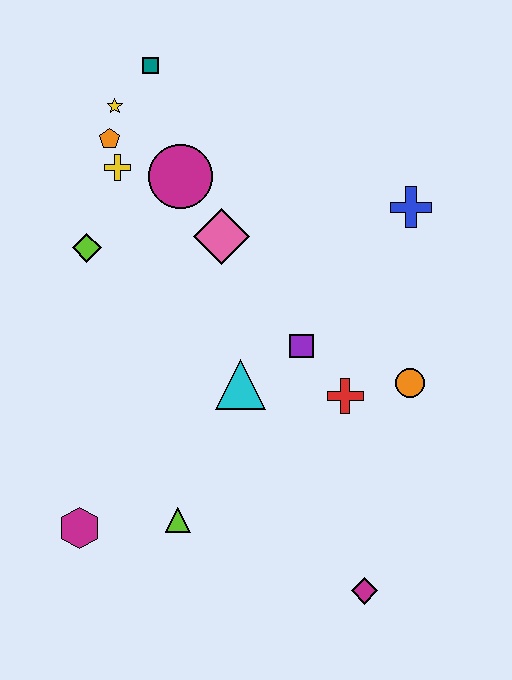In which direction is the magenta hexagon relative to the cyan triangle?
The magenta hexagon is to the left of the cyan triangle.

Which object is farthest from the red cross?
The teal square is farthest from the red cross.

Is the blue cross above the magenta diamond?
Yes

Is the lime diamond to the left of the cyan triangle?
Yes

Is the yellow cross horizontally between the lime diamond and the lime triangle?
Yes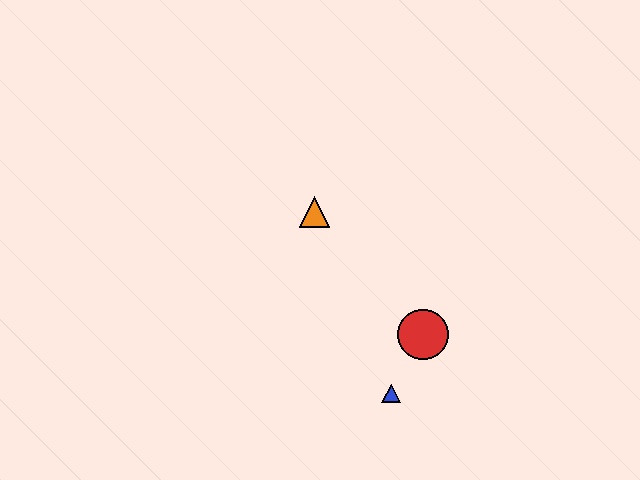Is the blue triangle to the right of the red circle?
No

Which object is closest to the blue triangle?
The red circle is closest to the blue triangle.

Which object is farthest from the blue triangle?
The orange triangle is farthest from the blue triangle.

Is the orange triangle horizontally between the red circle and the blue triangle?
No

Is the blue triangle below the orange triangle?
Yes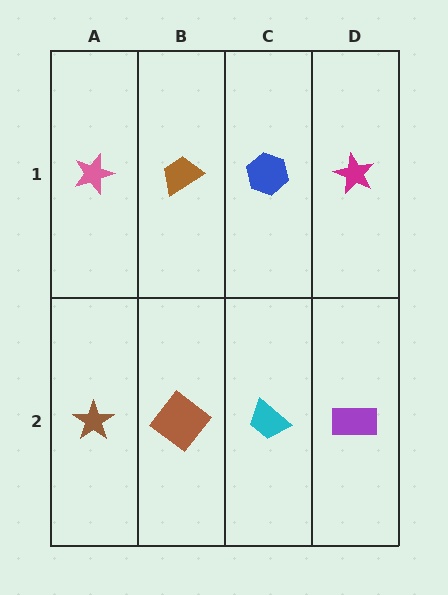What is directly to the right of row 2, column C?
A purple rectangle.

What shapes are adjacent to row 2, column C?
A blue hexagon (row 1, column C), a brown diamond (row 2, column B), a purple rectangle (row 2, column D).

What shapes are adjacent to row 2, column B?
A brown trapezoid (row 1, column B), a brown star (row 2, column A), a cyan trapezoid (row 2, column C).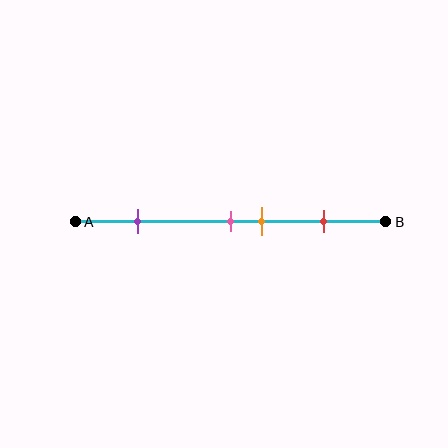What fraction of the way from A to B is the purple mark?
The purple mark is approximately 20% (0.2) of the way from A to B.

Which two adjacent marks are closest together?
The pink and orange marks are the closest adjacent pair.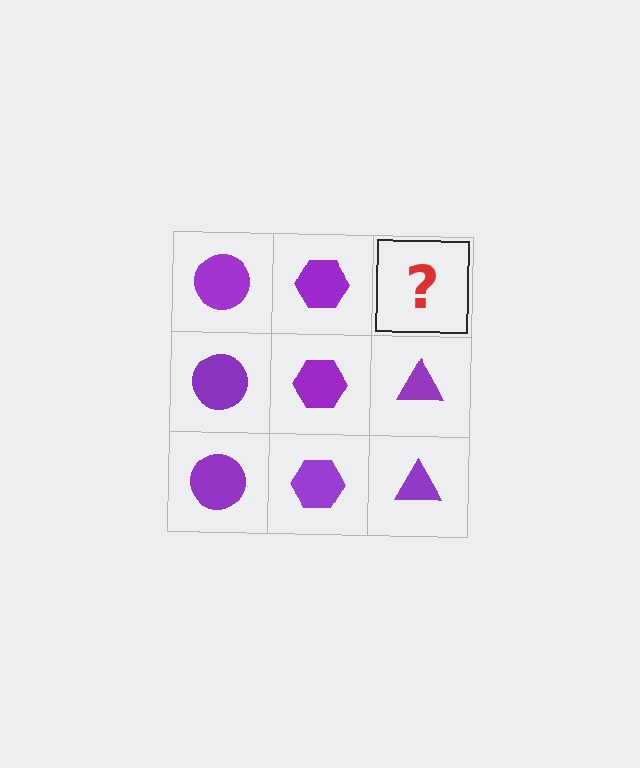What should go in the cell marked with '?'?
The missing cell should contain a purple triangle.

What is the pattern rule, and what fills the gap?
The rule is that each column has a consistent shape. The gap should be filled with a purple triangle.